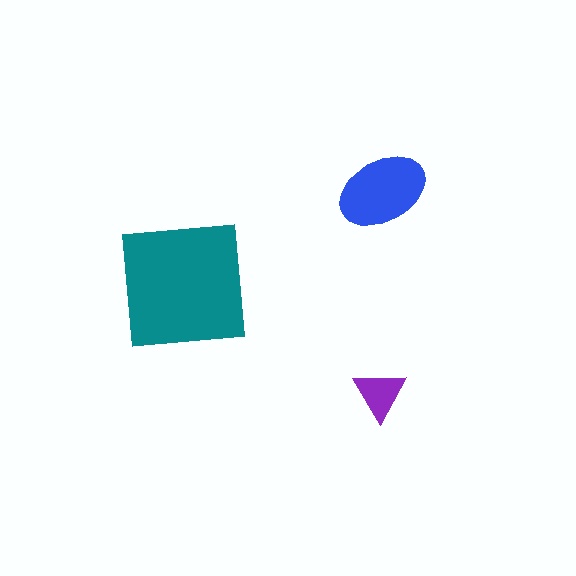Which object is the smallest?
The purple triangle.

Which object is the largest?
The teal square.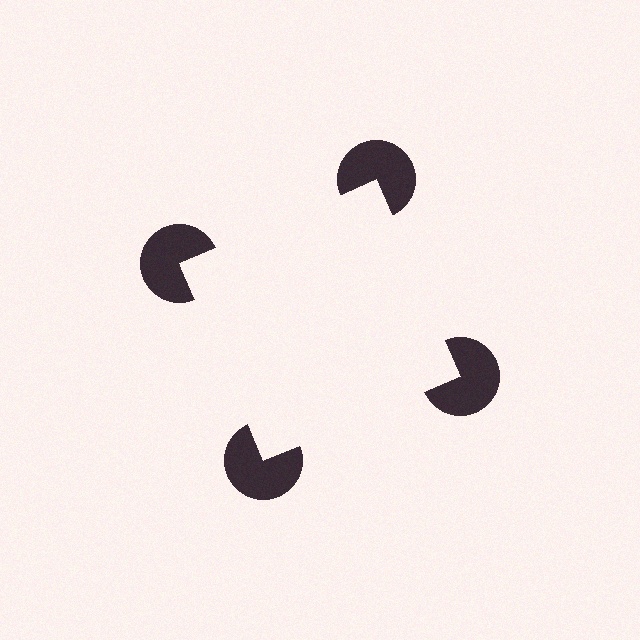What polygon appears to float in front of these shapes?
An illusory square — its edges are inferred from the aligned wedge cuts in the pac-man discs, not physically drawn.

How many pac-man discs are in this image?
There are 4 — one at each vertex of the illusory square.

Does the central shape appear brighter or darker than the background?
It typically appears slightly brighter than the background, even though no actual brightness change is drawn.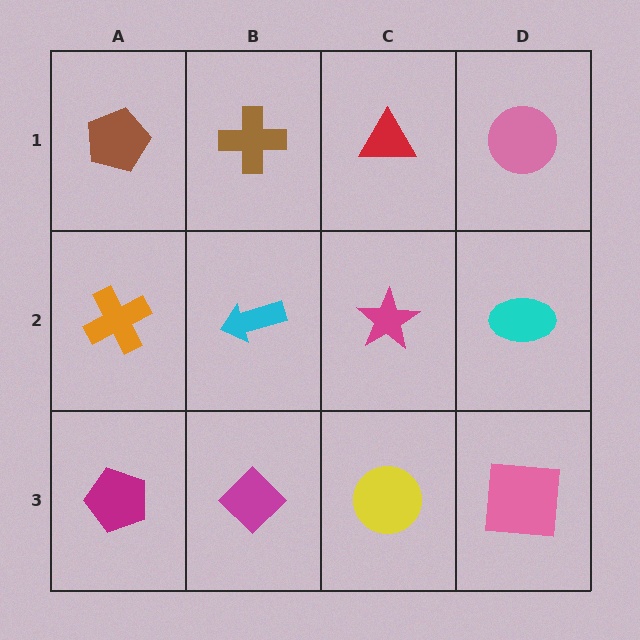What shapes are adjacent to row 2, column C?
A red triangle (row 1, column C), a yellow circle (row 3, column C), a cyan arrow (row 2, column B), a cyan ellipse (row 2, column D).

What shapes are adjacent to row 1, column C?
A magenta star (row 2, column C), a brown cross (row 1, column B), a pink circle (row 1, column D).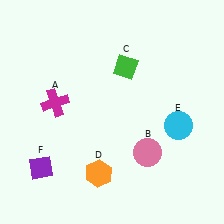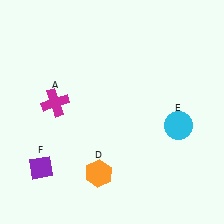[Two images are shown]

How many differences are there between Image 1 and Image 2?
There are 2 differences between the two images.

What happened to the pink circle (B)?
The pink circle (B) was removed in Image 2. It was in the bottom-right area of Image 1.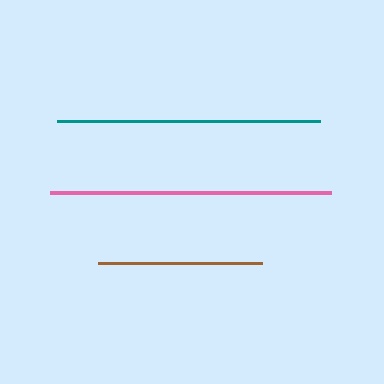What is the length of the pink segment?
The pink segment is approximately 281 pixels long.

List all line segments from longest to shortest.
From longest to shortest: pink, teal, brown.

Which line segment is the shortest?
The brown line is the shortest at approximately 165 pixels.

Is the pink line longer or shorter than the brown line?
The pink line is longer than the brown line.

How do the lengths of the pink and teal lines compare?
The pink and teal lines are approximately the same length.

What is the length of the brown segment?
The brown segment is approximately 165 pixels long.